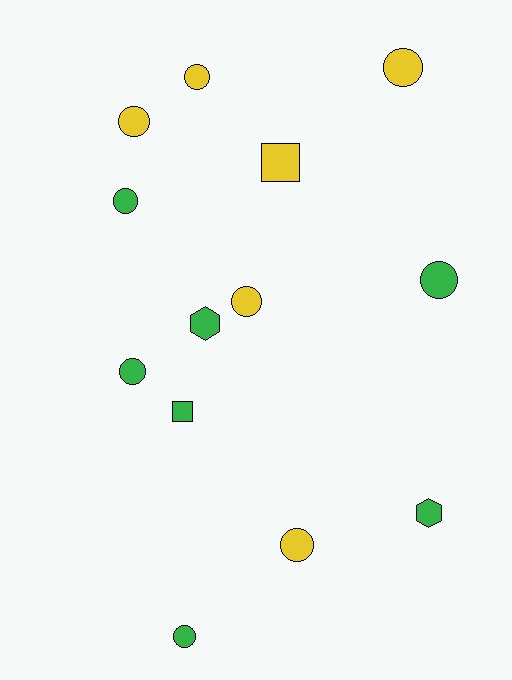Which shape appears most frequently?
Circle, with 9 objects.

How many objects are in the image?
There are 13 objects.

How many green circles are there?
There are 4 green circles.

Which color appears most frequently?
Green, with 7 objects.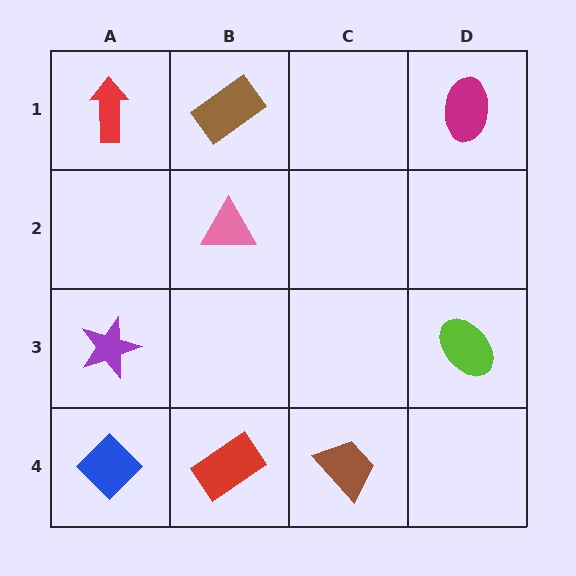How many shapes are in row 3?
2 shapes.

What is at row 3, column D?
A lime ellipse.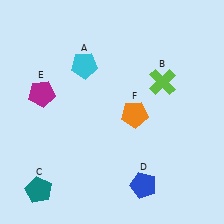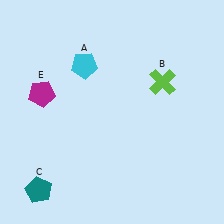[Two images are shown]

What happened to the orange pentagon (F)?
The orange pentagon (F) was removed in Image 2. It was in the bottom-right area of Image 1.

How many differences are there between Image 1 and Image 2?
There are 2 differences between the two images.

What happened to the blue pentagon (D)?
The blue pentagon (D) was removed in Image 2. It was in the bottom-right area of Image 1.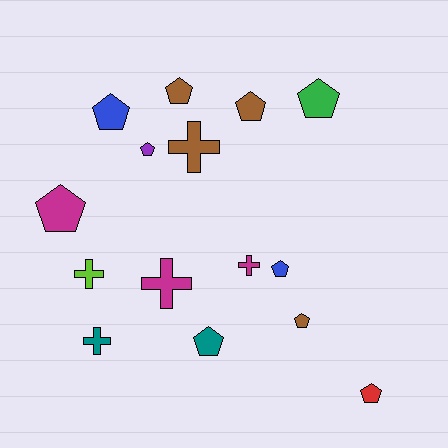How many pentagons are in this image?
There are 10 pentagons.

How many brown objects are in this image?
There are 4 brown objects.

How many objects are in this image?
There are 15 objects.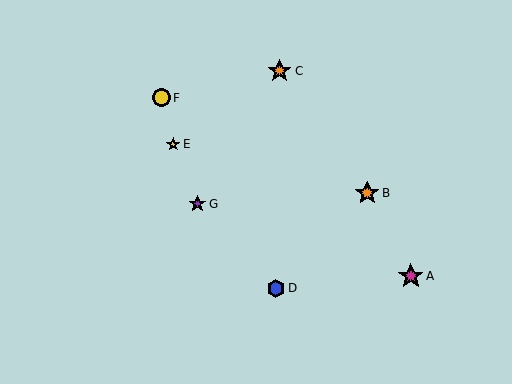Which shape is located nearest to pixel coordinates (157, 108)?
The yellow circle (labeled F) at (162, 98) is nearest to that location.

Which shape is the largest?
The magenta star (labeled A) is the largest.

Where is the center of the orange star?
The center of the orange star is at (367, 193).